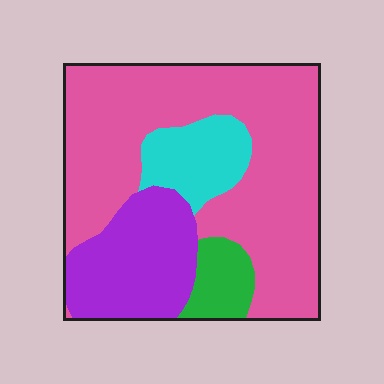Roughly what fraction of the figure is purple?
Purple covers around 20% of the figure.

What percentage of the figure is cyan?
Cyan covers 11% of the figure.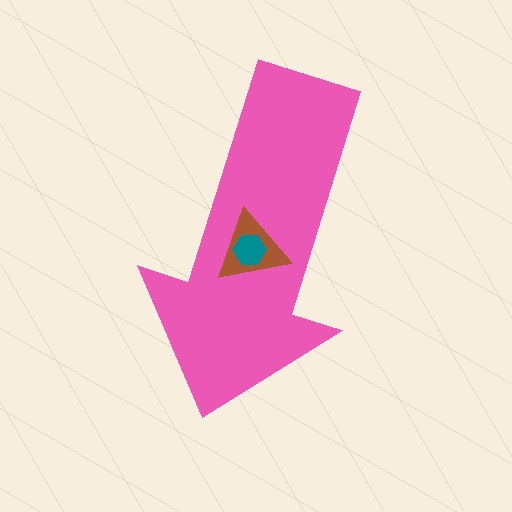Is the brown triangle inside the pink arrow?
Yes.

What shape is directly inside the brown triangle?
The teal hexagon.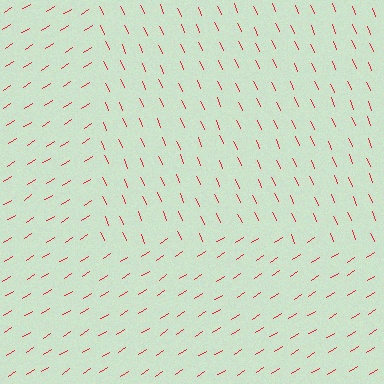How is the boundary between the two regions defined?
The boundary is defined purely by a change in line orientation (approximately 82 degrees difference). All lines are the same color and thickness.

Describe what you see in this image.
The image is filled with small red line segments. A rectangle region in the image has lines oriented differently from the surrounding lines, creating a visible texture boundary.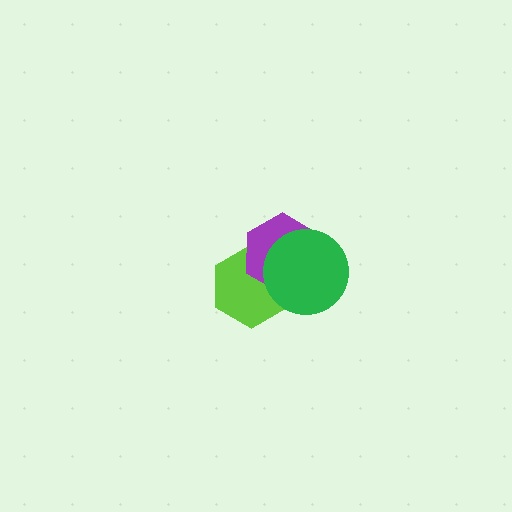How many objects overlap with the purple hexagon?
2 objects overlap with the purple hexagon.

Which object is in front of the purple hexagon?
The green circle is in front of the purple hexagon.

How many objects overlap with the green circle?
2 objects overlap with the green circle.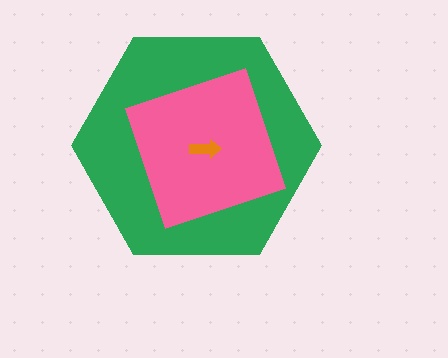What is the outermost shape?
The green hexagon.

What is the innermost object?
The orange arrow.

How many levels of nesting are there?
3.